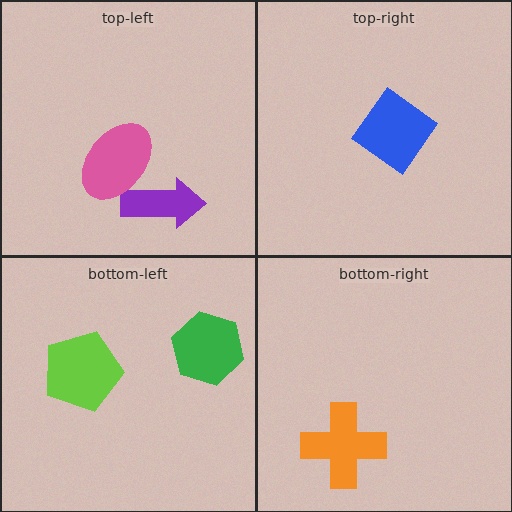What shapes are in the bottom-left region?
The green hexagon, the lime pentagon.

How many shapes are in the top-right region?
1.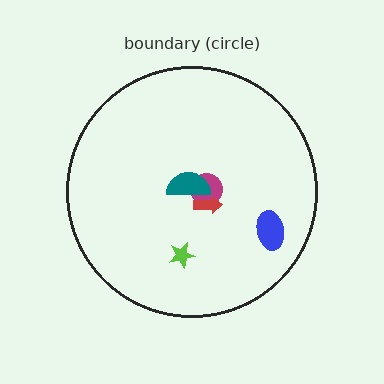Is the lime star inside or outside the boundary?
Inside.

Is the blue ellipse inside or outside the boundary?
Inside.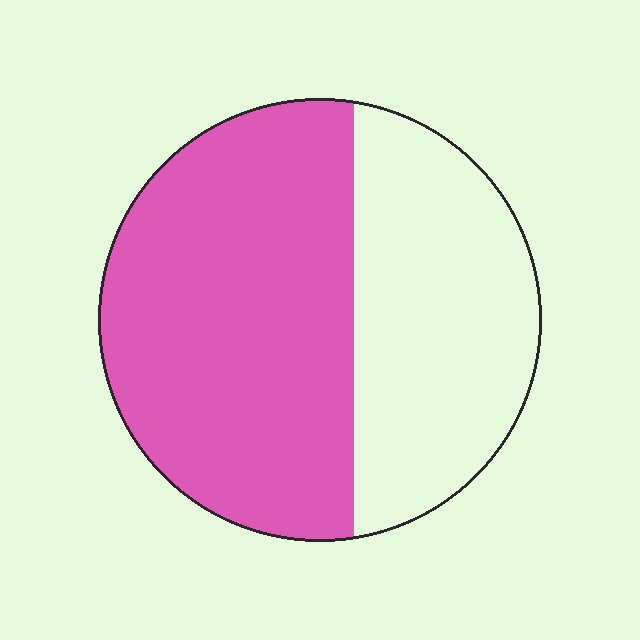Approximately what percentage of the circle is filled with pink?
Approximately 60%.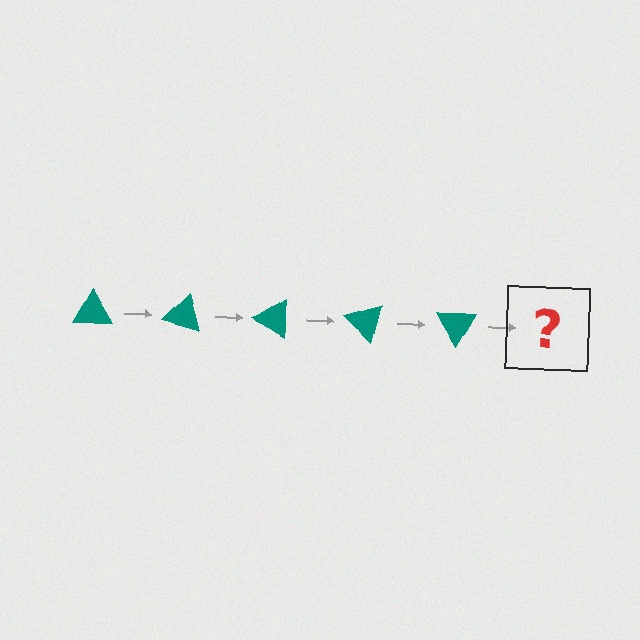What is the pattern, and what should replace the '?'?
The pattern is that the triangle rotates 15 degrees each step. The '?' should be a teal triangle rotated 75 degrees.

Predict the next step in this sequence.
The next step is a teal triangle rotated 75 degrees.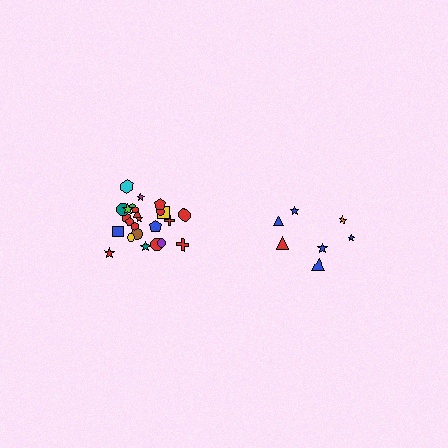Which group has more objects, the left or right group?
The left group.